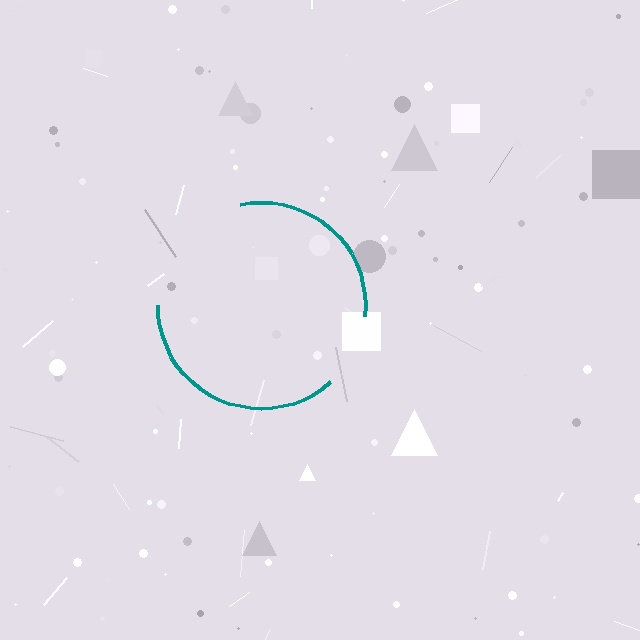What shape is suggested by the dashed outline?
The dashed outline suggests a circle.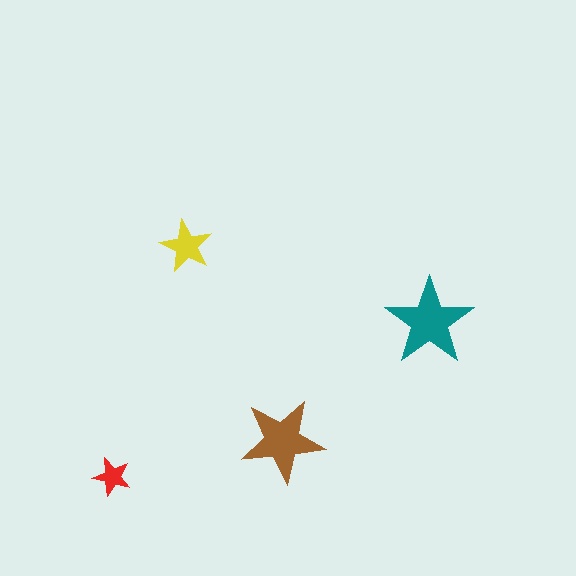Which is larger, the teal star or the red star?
The teal one.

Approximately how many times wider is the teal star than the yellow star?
About 1.5 times wider.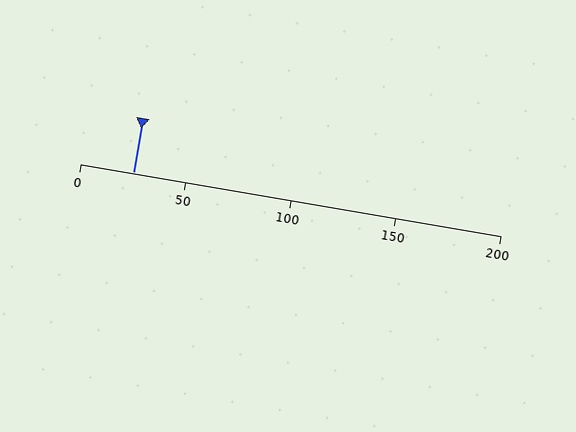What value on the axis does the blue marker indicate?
The marker indicates approximately 25.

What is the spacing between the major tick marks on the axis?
The major ticks are spaced 50 apart.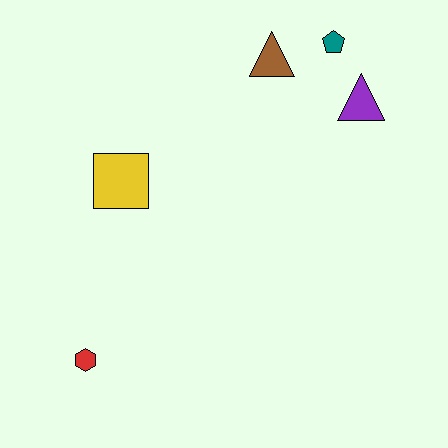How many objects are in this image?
There are 5 objects.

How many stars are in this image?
There are no stars.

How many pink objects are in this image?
There are no pink objects.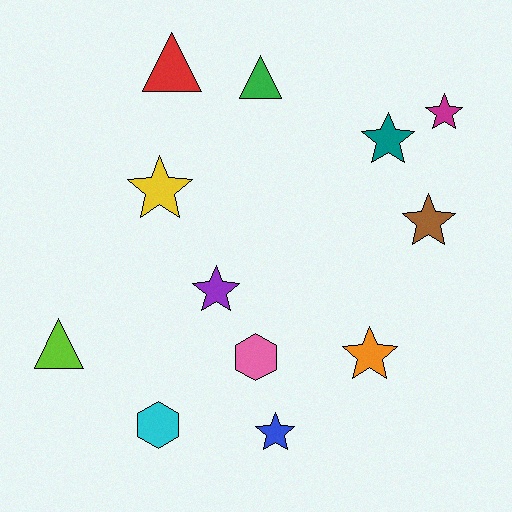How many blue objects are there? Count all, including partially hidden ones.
There is 1 blue object.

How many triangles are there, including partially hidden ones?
There are 3 triangles.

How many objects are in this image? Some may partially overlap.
There are 12 objects.